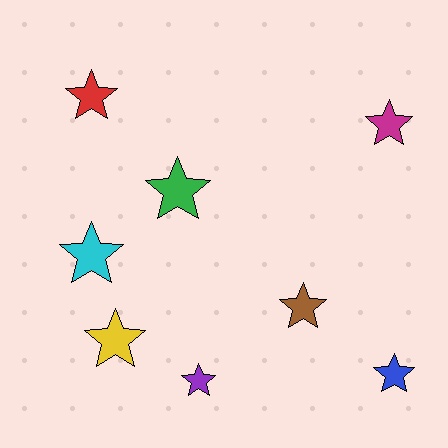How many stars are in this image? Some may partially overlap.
There are 8 stars.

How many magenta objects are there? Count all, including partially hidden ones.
There is 1 magenta object.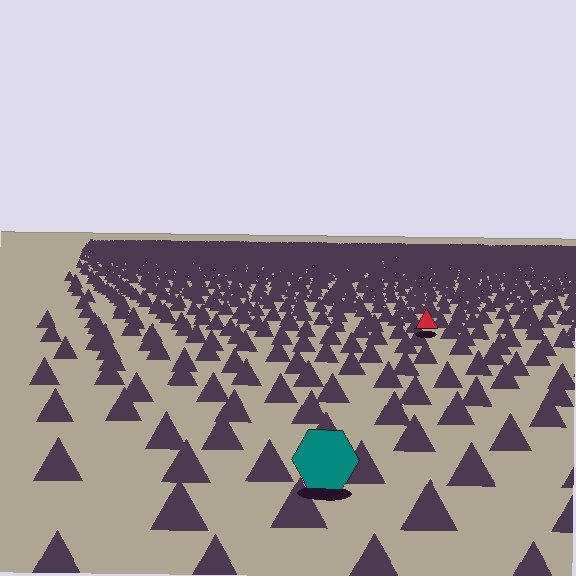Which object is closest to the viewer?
The teal hexagon is closest. The texture marks near it are larger and more spread out.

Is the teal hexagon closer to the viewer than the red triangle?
Yes. The teal hexagon is closer — you can tell from the texture gradient: the ground texture is coarser near it.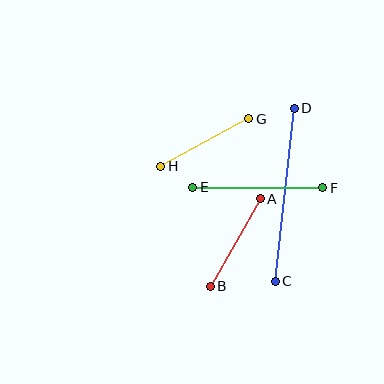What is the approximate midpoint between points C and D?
The midpoint is at approximately (285, 195) pixels.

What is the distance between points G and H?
The distance is approximately 100 pixels.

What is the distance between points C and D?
The distance is approximately 174 pixels.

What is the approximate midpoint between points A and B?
The midpoint is at approximately (235, 242) pixels.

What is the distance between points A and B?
The distance is approximately 101 pixels.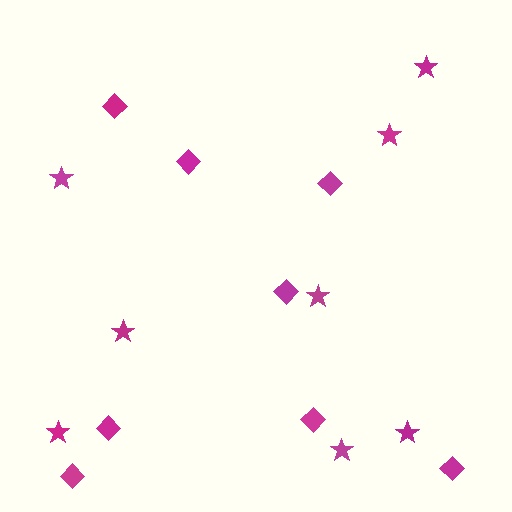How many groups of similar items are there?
There are 2 groups: one group of diamonds (8) and one group of stars (8).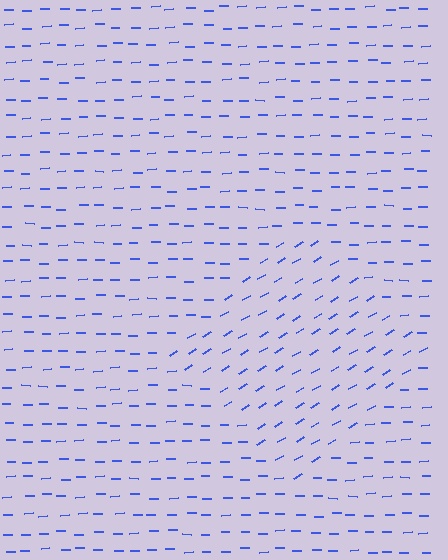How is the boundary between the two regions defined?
The boundary is defined purely by a change in line orientation (approximately 30 degrees difference). All lines are the same color and thickness.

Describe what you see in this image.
The image is filled with small blue line segments. A diamond region in the image has lines oriented differently from the surrounding lines, creating a visible texture boundary.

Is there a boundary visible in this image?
Yes, there is a texture boundary formed by a change in line orientation.